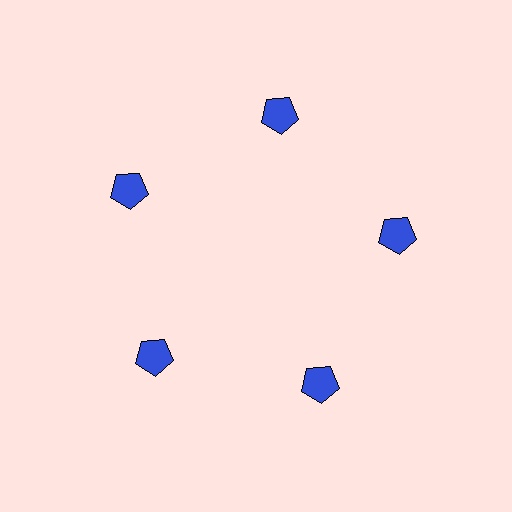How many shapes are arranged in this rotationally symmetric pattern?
There are 5 shapes, arranged in 5 groups of 1.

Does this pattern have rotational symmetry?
Yes, this pattern has 5-fold rotational symmetry. It looks the same after rotating 72 degrees around the center.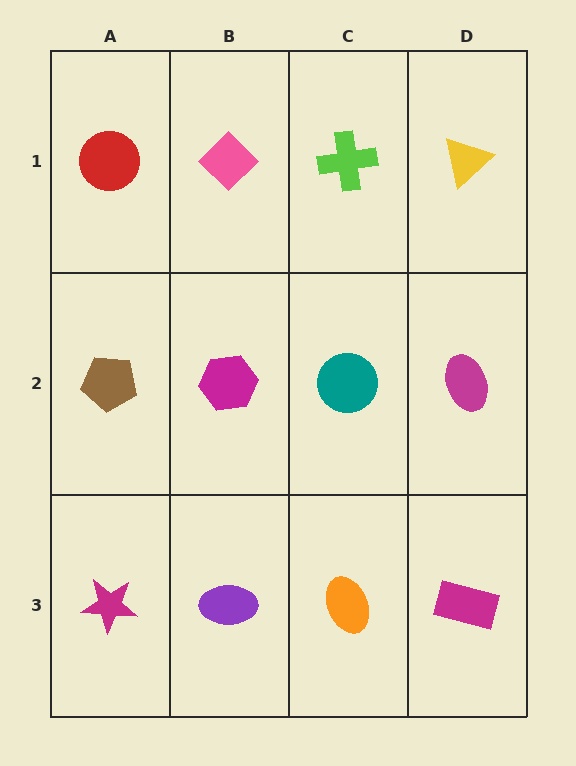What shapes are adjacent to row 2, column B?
A pink diamond (row 1, column B), a purple ellipse (row 3, column B), a brown pentagon (row 2, column A), a teal circle (row 2, column C).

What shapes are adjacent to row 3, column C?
A teal circle (row 2, column C), a purple ellipse (row 3, column B), a magenta rectangle (row 3, column D).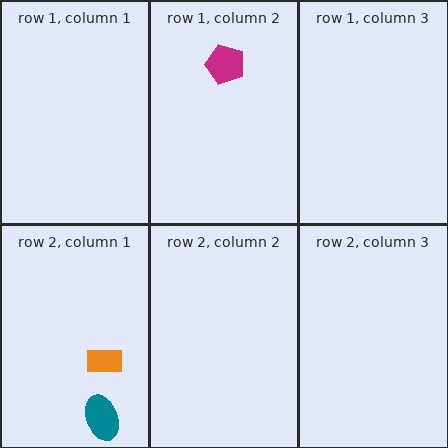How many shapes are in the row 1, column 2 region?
1.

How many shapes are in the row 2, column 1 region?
2.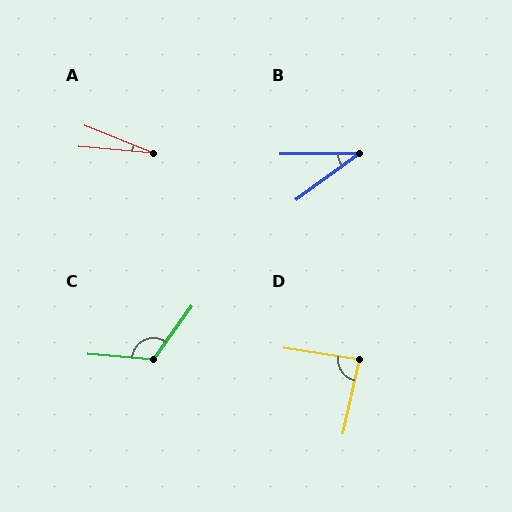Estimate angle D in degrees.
Approximately 86 degrees.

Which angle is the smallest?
A, at approximately 17 degrees.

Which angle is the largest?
C, at approximately 122 degrees.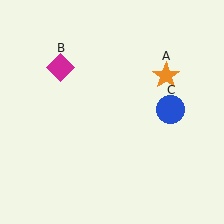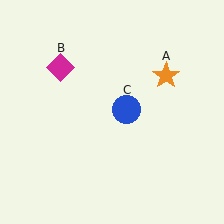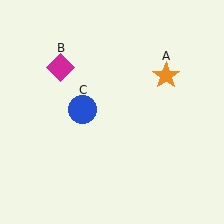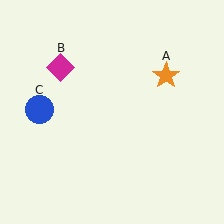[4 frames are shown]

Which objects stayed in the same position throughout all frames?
Orange star (object A) and magenta diamond (object B) remained stationary.